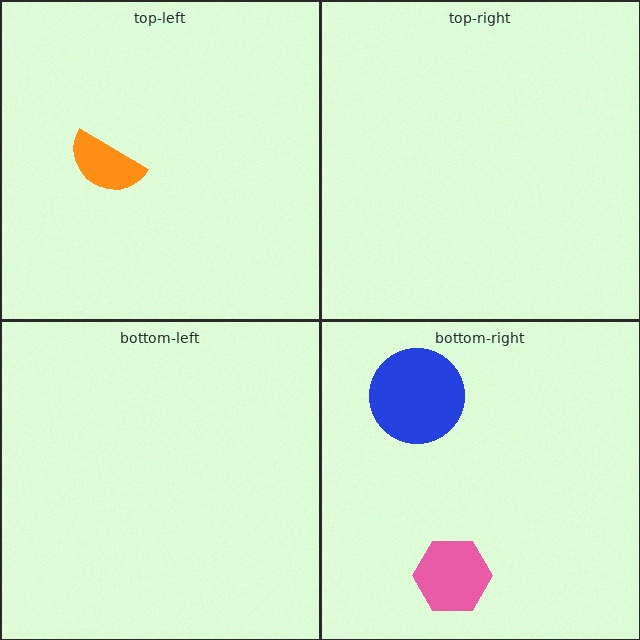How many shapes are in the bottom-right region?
2.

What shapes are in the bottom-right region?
The pink hexagon, the blue circle.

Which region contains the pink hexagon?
The bottom-right region.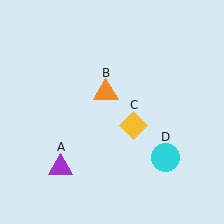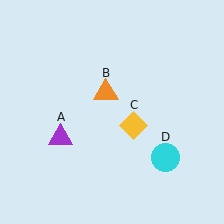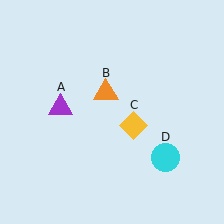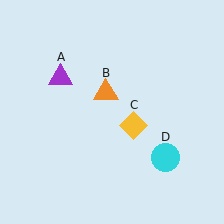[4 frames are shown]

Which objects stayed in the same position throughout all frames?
Orange triangle (object B) and yellow diamond (object C) and cyan circle (object D) remained stationary.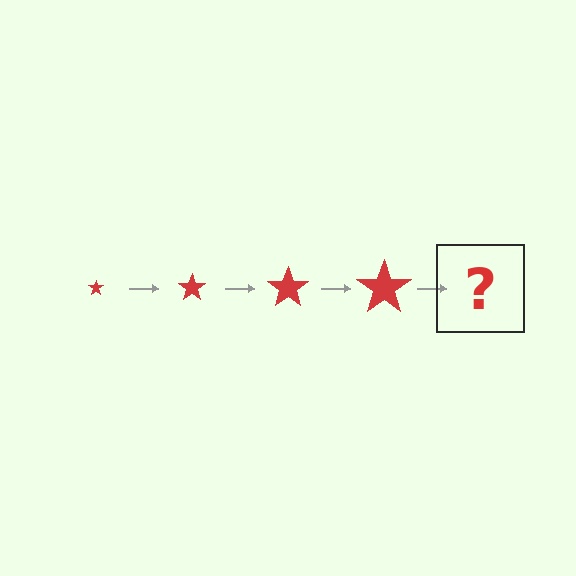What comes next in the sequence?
The next element should be a red star, larger than the previous one.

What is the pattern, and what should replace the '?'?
The pattern is that the star gets progressively larger each step. The '?' should be a red star, larger than the previous one.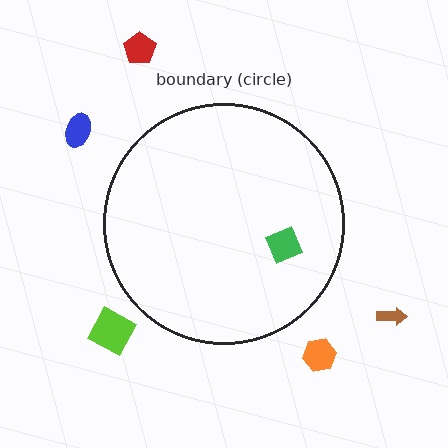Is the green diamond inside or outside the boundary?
Inside.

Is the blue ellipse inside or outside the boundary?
Outside.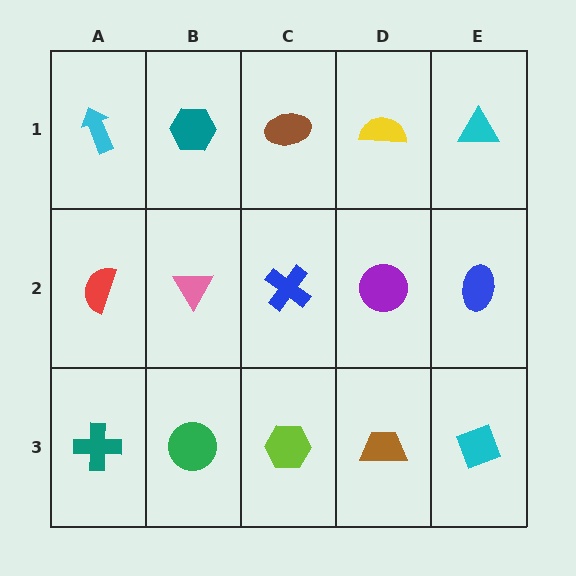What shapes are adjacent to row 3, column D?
A purple circle (row 2, column D), a lime hexagon (row 3, column C), a cyan diamond (row 3, column E).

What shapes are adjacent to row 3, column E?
A blue ellipse (row 2, column E), a brown trapezoid (row 3, column D).